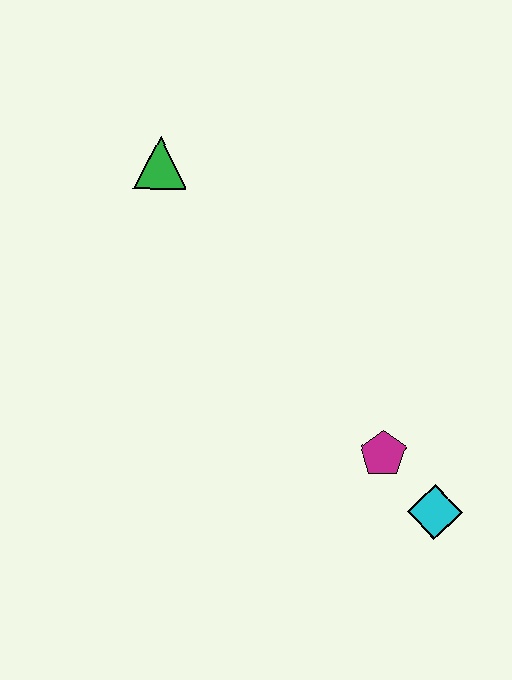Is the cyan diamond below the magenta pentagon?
Yes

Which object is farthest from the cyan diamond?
The green triangle is farthest from the cyan diamond.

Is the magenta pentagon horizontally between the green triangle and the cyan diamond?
Yes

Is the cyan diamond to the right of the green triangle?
Yes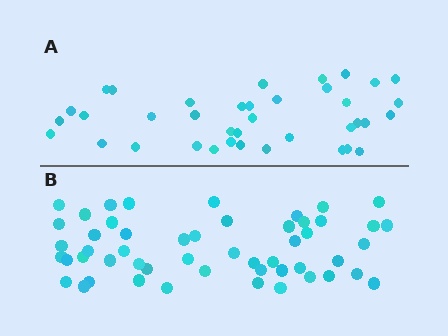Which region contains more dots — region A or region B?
Region B (the bottom region) has more dots.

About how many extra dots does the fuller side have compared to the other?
Region B has approximately 15 more dots than region A.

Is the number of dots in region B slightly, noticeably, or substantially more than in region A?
Region B has noticeably more, but not dramatically so. The ratio is roughly 1.4 to 1.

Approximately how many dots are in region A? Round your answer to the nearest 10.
About 40 dots. (The exact count is 38, which rounds to 40.)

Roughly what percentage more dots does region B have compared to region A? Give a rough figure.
About 35% more.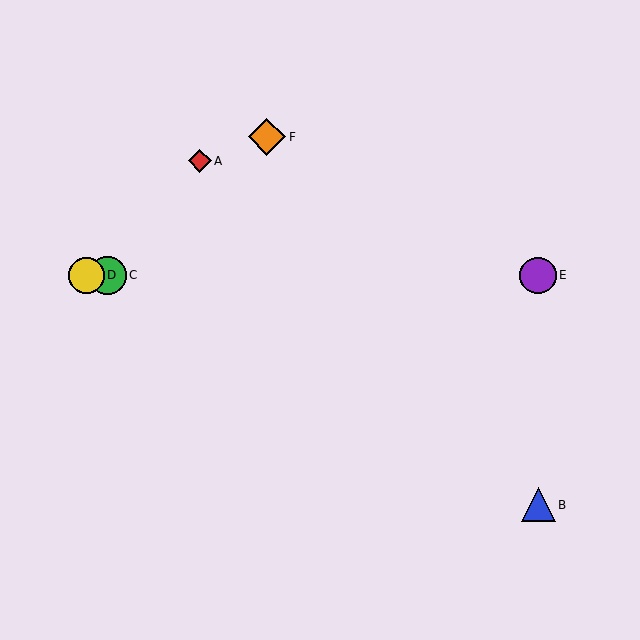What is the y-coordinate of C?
Object C is at y≈275.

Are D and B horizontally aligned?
No, D is at y≈275 and B is at y≈505.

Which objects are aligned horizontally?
Objects C, D, E are aligned horizontally.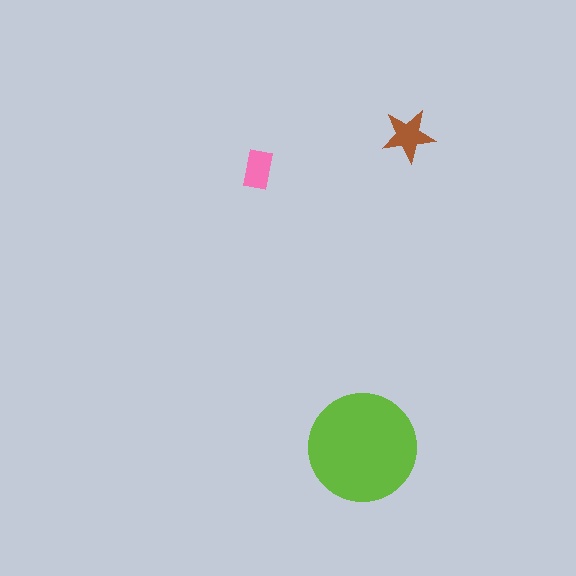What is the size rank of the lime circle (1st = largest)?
1st.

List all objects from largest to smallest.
The lime circle, the brown star, the pink rectangle.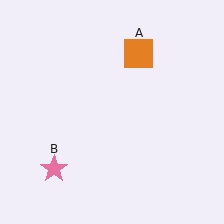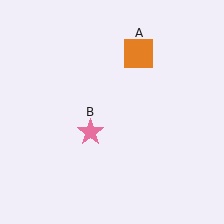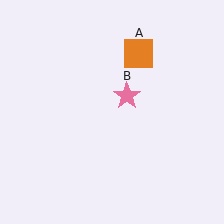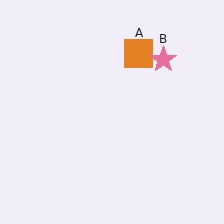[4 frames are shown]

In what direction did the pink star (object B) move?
The pink star (object B) moved up and to the right.